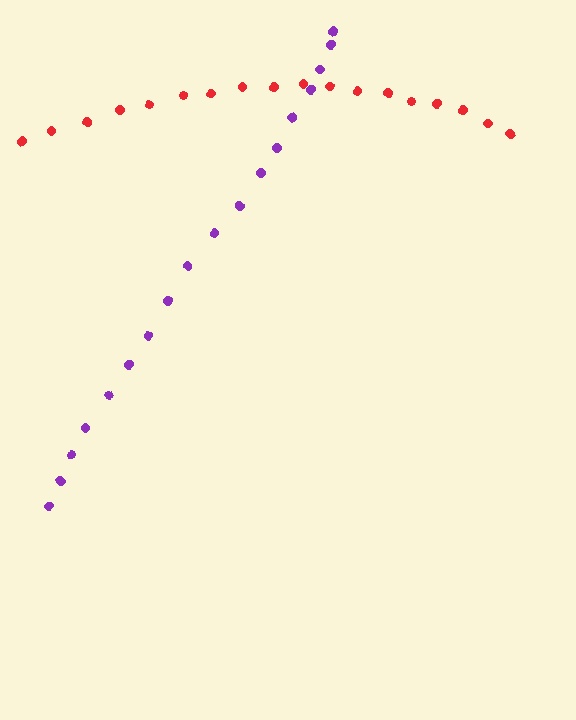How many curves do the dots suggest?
There are 2 distinct paths.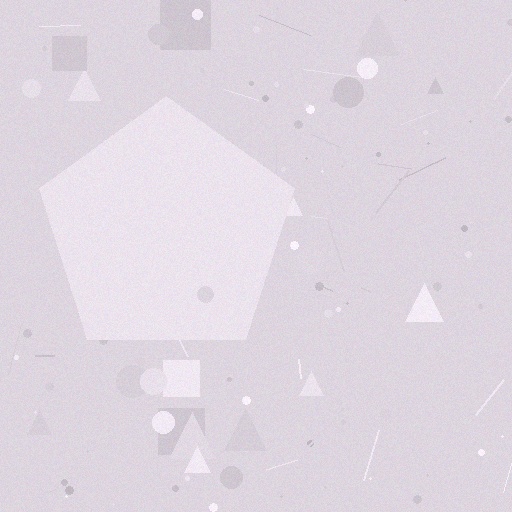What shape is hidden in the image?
A pentagon is hidden in the image.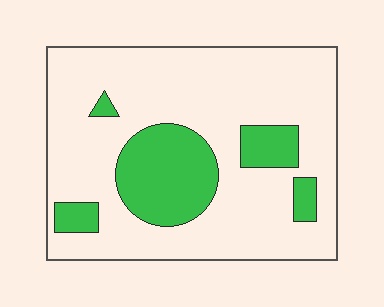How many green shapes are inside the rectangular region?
5.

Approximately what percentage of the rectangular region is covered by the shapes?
Approximately 20%.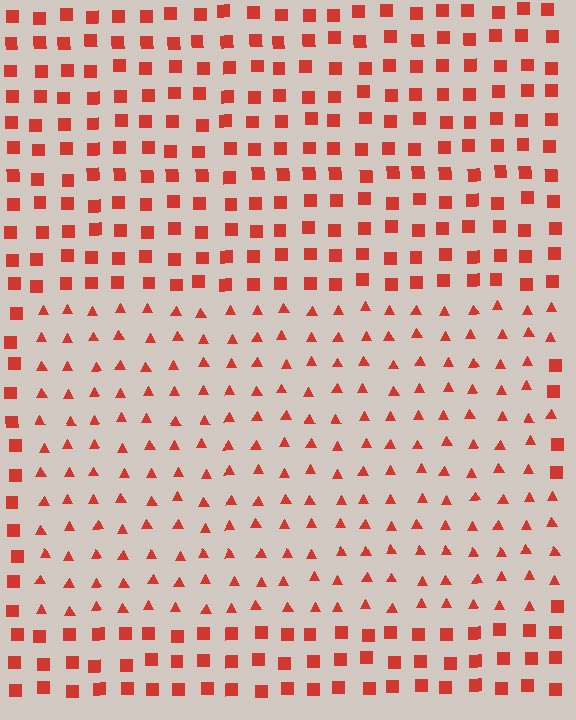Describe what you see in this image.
The image is filled with small red elements arranged in a uniform grid. A rectangle-shaped region contains triangles, while the surrounding area contains squares. The boundary is defined purely by the change in element shape.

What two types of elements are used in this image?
The image uses triangles inside the rectangle region and squares outside it.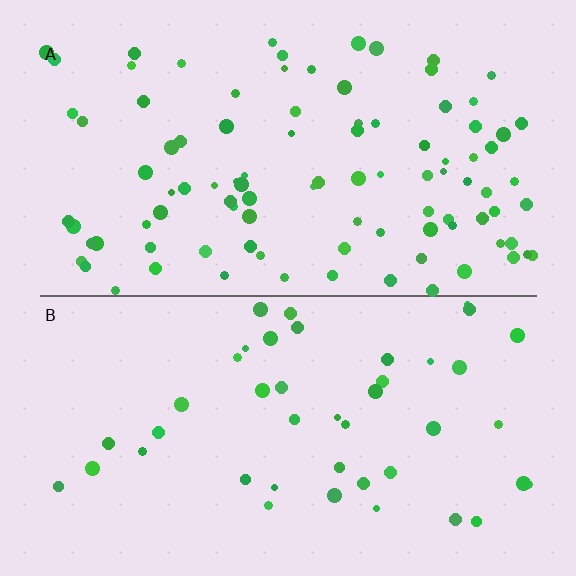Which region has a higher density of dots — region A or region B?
A (the top).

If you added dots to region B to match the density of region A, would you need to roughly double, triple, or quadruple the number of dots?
Approximately double.